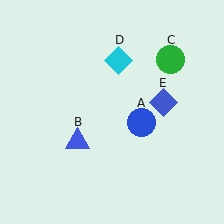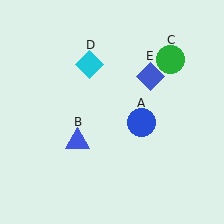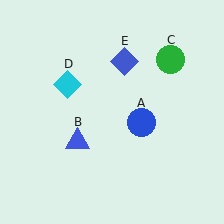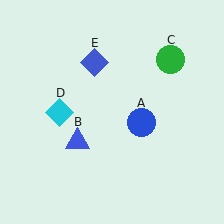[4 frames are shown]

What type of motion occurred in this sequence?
The cyan diamond (object D), blue diamond (object E) rotated counterclockwise around the center of the scene.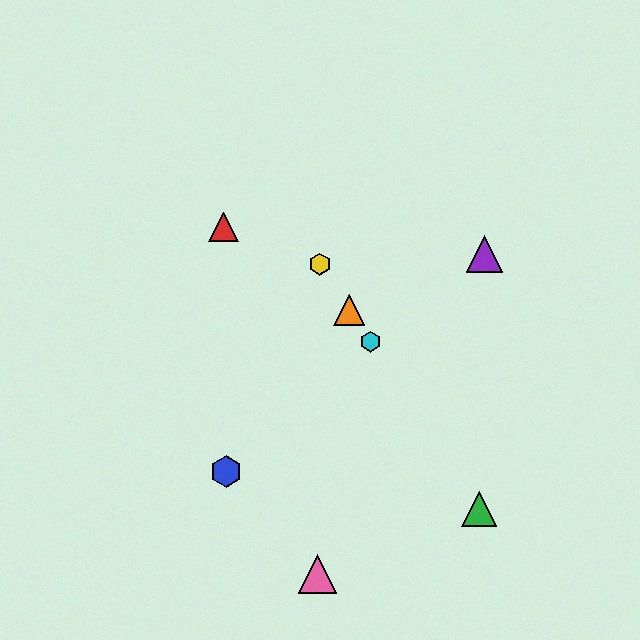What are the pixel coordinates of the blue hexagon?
The blue hexagon is at (226, 471).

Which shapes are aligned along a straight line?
The green triangle, the yellow hexagon, the orange triangle, the cyan hexagon are aligned along a straight line.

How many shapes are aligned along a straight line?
4 shapes (the green triangle, the yellow hexagon, the orange triangle, the cyan hexagon) are aligned along a straight line.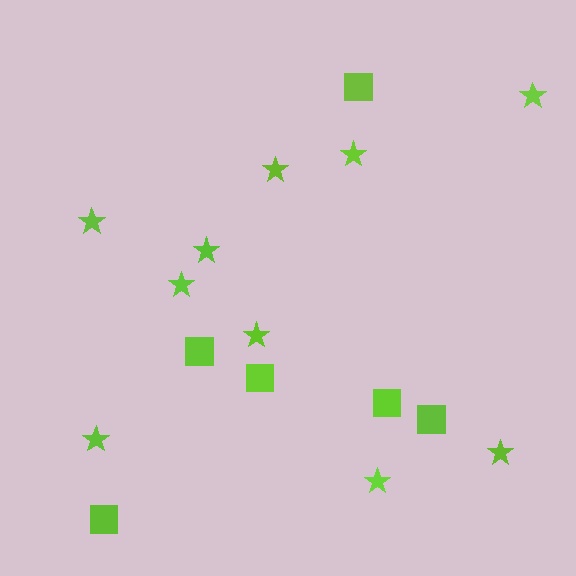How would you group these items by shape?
There are 2 groups: one group of squares (6) and one group of stars (10).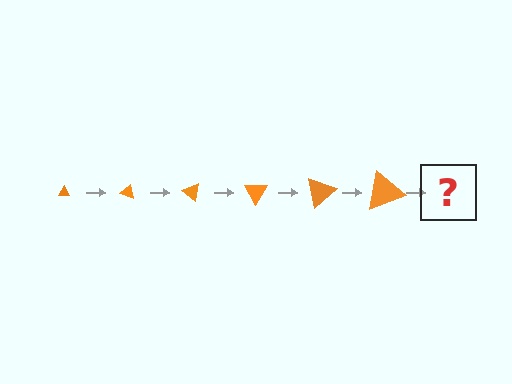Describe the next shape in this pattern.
It should be a triangle, larger than the previous one and rotated 120 degrees from the start.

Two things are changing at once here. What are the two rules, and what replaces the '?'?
The two rules are that the triangle grows larger each step and it rotates 20 degrees each step. The '?' should be a triangle, larger than the previous one and rotated 120 degrees from the start.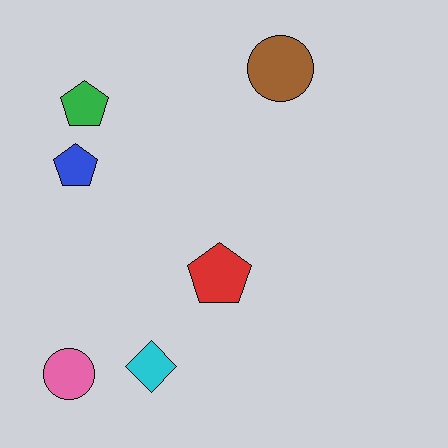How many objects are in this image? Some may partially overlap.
There are 6 objects.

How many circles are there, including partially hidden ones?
There are 2 circles.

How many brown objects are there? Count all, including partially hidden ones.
There is 1 brown object.